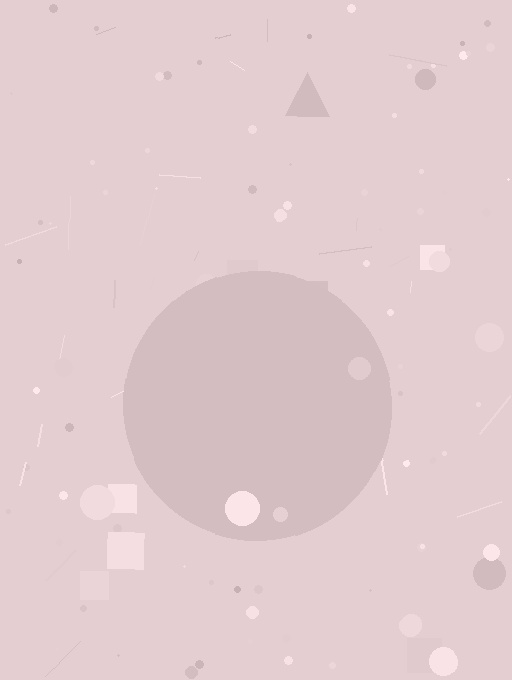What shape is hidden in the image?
A circle is hidden in the image.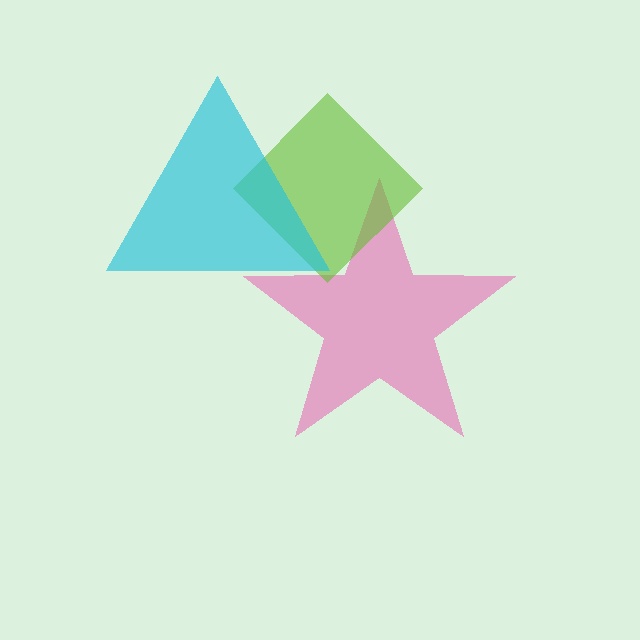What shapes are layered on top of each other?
The layered shapes are: a pink star, a lime diamond, a cyan triangle.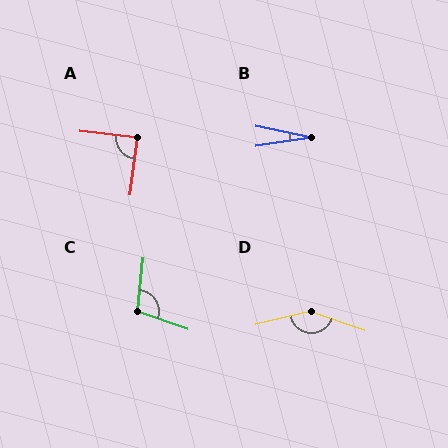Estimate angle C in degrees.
Approximately 103 degrees.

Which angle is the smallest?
B, at approximately 20 degrees.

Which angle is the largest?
D, at approximately 147 degrees.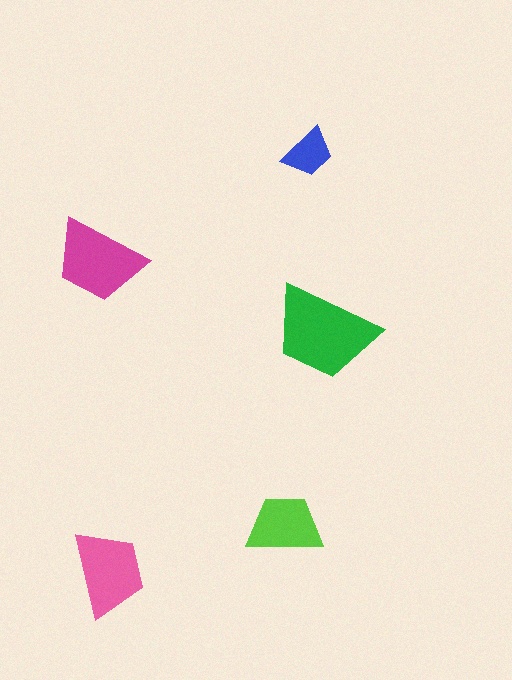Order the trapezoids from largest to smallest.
the green one, the magenta one, the pink one, the lime one, the blue one.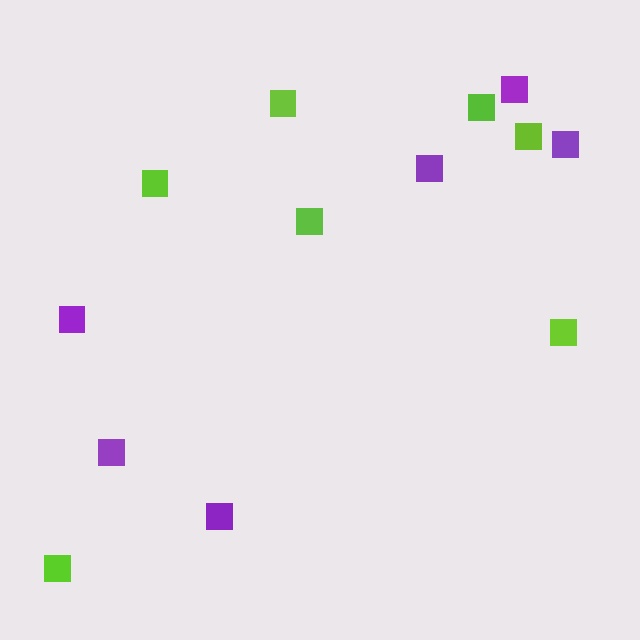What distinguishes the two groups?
There are 2 groups: one group of lime squares (7) and one group of purple squares (6).